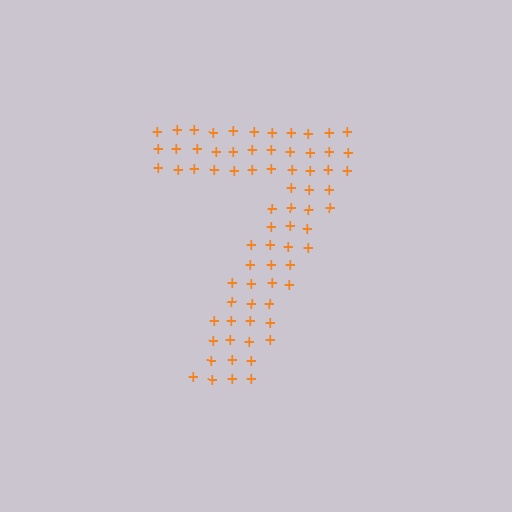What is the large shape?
The large shape is the digit 7.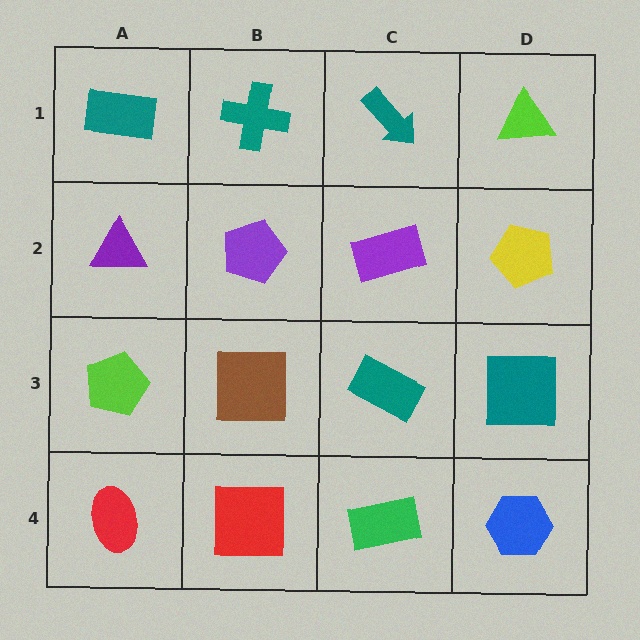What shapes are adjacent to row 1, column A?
A purple triangle (row 2, column A), a teal cross (row 1, column B).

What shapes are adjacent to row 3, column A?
A purple triangle (row 2, column A), a red ellipse (row 4, column A), a brown square (row 3, column B).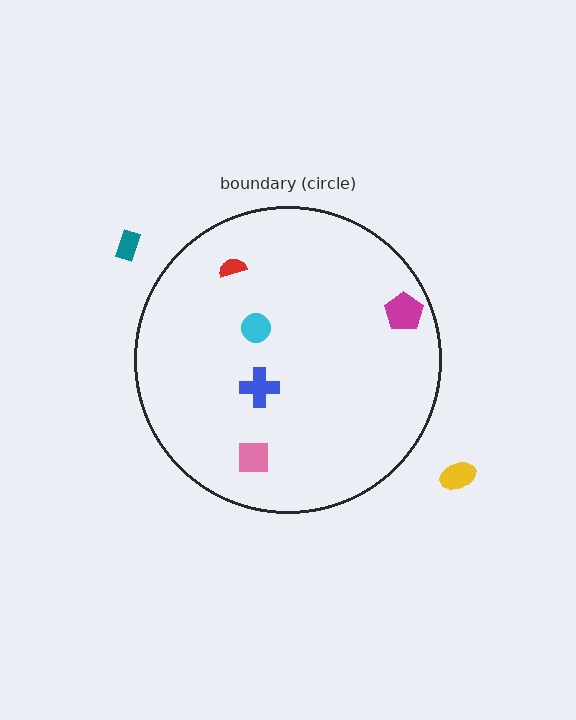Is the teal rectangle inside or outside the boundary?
Outside.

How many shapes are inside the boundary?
5 inside, 2 outside.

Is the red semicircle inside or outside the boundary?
Inside.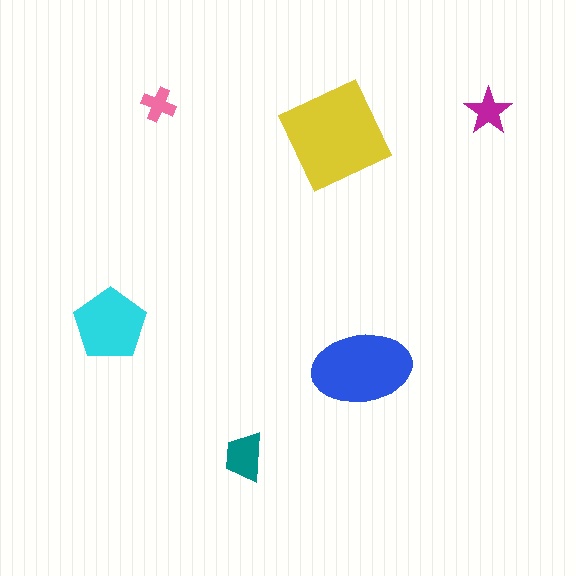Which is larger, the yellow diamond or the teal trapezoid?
The yellow diamond.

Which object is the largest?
The yellow diamond.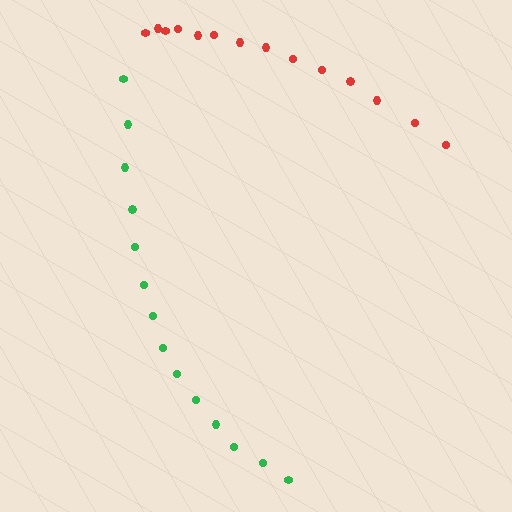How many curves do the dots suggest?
There are 2 distinct paths.